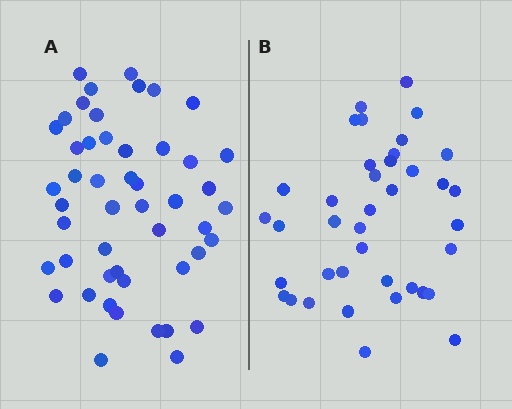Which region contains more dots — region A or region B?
Region A (the left region) has more dots.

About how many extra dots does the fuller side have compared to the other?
Region A has roughly 10 or so more dots than region B.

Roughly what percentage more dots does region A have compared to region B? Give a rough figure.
About 25% more.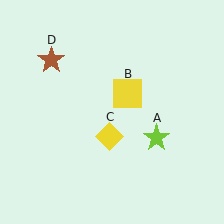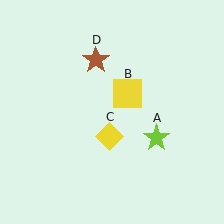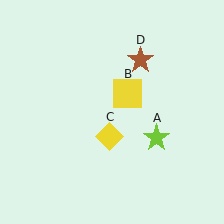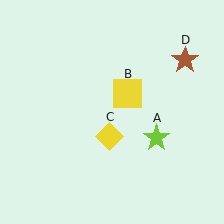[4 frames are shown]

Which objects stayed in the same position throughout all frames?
Lime star (object A) and yellow square (object B) and yellow diamond (object C) remained stationary.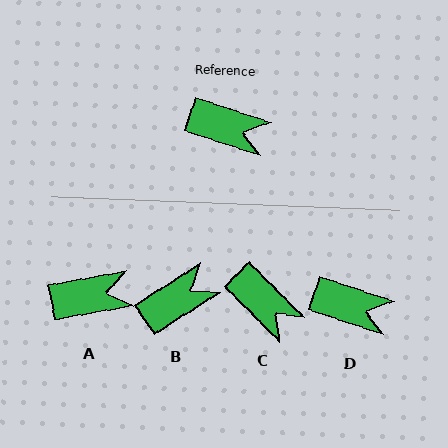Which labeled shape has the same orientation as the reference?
D.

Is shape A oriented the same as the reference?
No, it is off by about 28 degrees.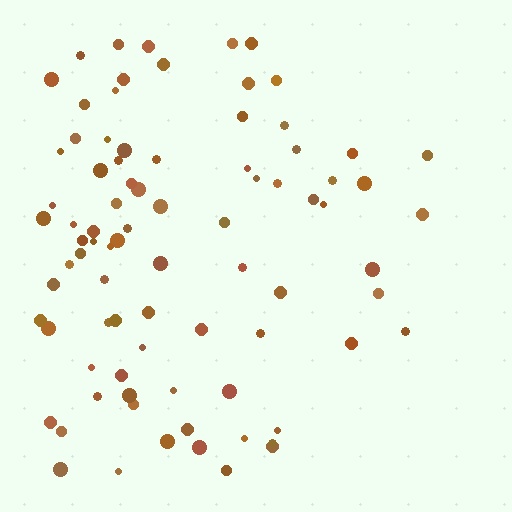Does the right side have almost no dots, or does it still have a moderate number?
Still a moderate number, just noticeably fewer than the left.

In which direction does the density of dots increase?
From right to left, with the left side densest.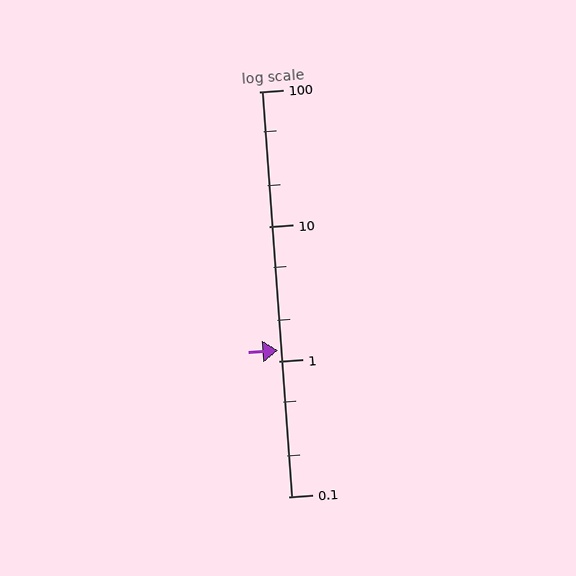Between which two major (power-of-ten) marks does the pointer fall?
The pointer is between 1 and 10.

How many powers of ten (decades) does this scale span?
The scale spans 3 decades, from 0.1 to 100.